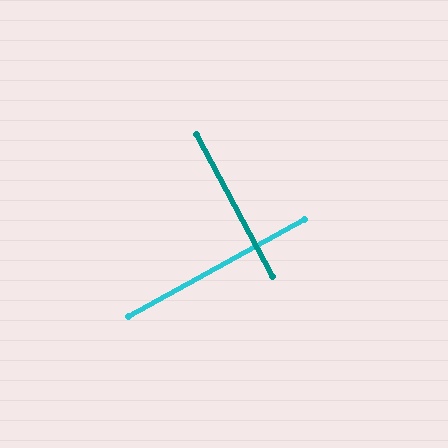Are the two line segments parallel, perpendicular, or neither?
Perpendicular — they meet at approximately 89°.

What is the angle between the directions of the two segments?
Approximately 89 degrees.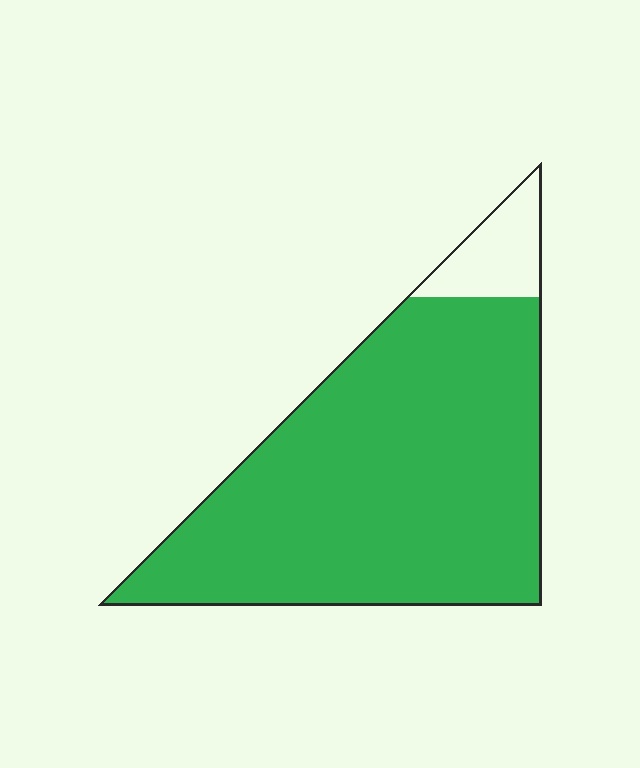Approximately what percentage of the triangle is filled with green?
Approximately 90%.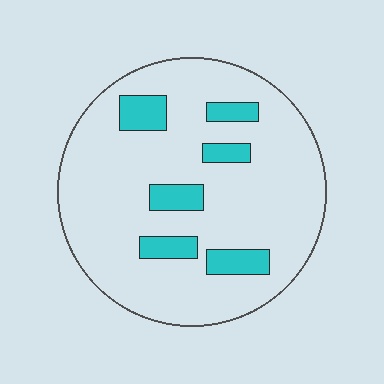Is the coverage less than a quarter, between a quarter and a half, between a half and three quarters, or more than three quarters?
Less than a quarter.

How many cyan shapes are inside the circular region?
6.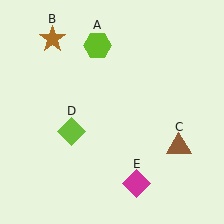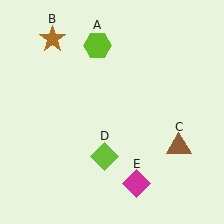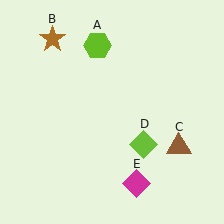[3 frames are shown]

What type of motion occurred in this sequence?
The lime diamond (object D) rotated counterclockwise around the center of the scene.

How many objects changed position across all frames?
1 object changed position: lime diamond (object D).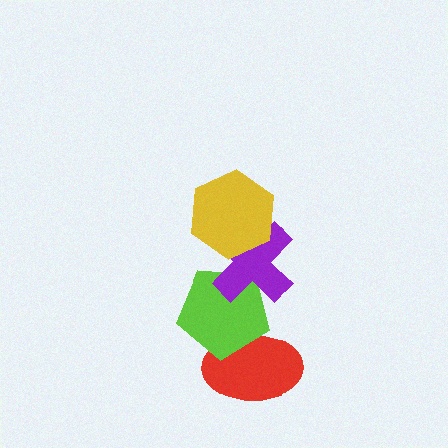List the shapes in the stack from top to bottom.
From top to bottom: the yellow hexagon, the purple cross, the lime pentagon, the red ellipse.